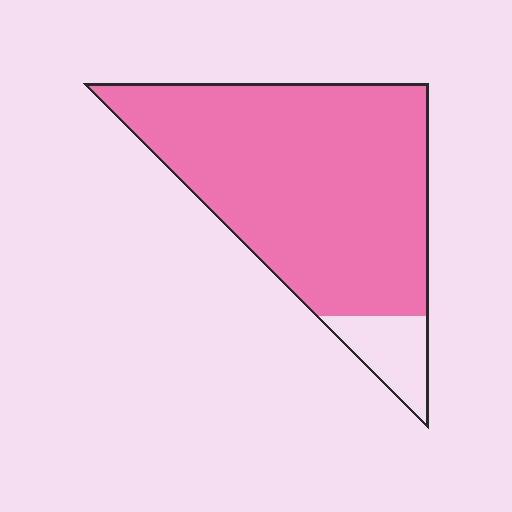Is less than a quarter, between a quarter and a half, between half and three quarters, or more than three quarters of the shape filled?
More than three quarters.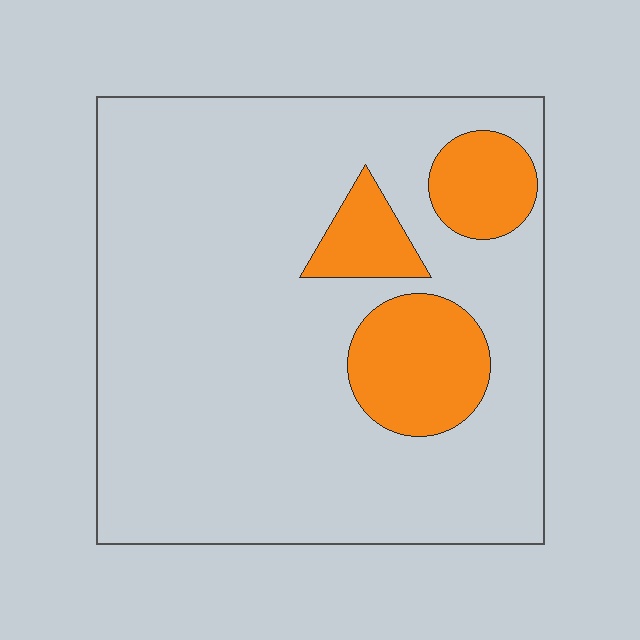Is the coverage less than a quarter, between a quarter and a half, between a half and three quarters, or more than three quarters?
Less than a quarter.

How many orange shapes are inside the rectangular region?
3.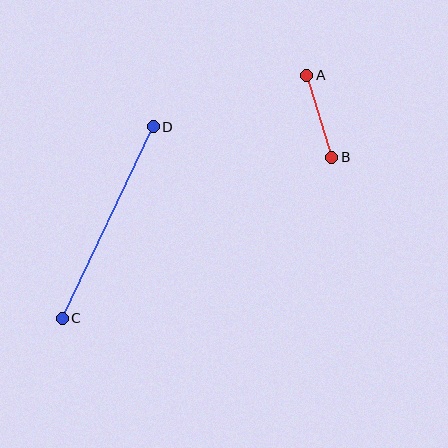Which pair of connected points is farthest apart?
Points C and D are farthest apart.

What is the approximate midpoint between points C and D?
The midpoint is at approximately (108, 223) pixels.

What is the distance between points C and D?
The distance is approximately 212 pixels.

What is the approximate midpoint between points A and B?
The midpoint is at approximately (319, 116) pixels.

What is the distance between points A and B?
The distance is approximately 86 pixels.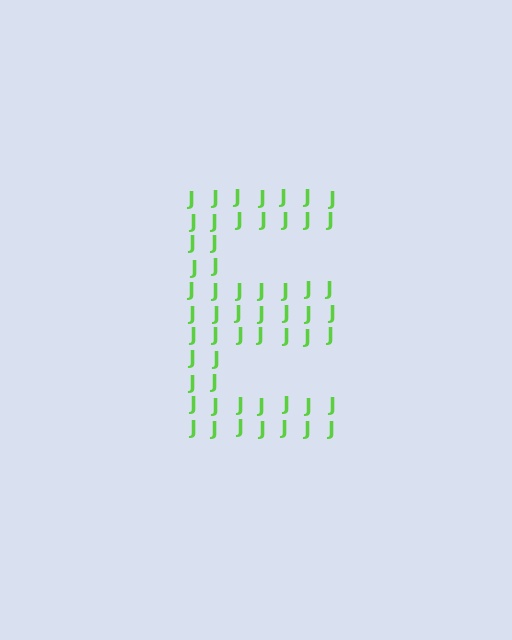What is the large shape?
The large shape is the letter E.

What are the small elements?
The small elements are letter J's.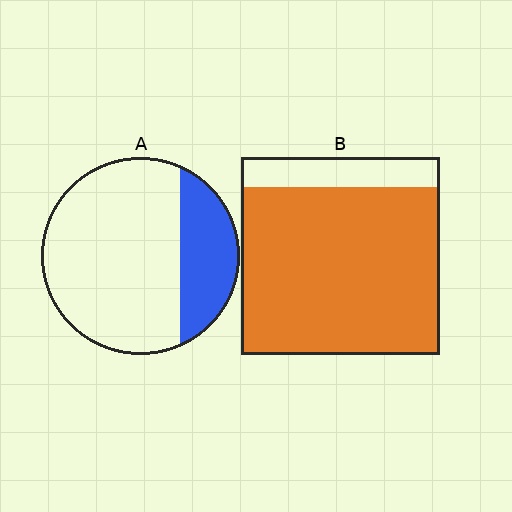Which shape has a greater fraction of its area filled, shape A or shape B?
Shape B.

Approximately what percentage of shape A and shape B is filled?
A is approximately 25% and B is approximately 85%.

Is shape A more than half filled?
No.